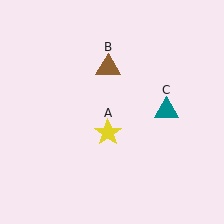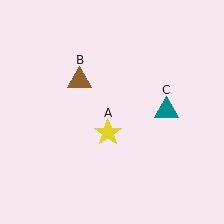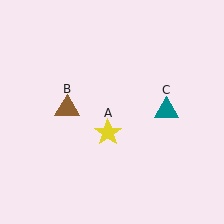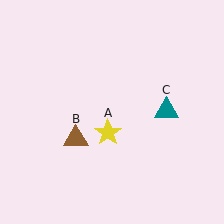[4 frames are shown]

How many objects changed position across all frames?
1 object changed position: brown triangle (object B).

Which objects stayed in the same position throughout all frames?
Yellow star (object A) and teal triangle (object C) remained stationary.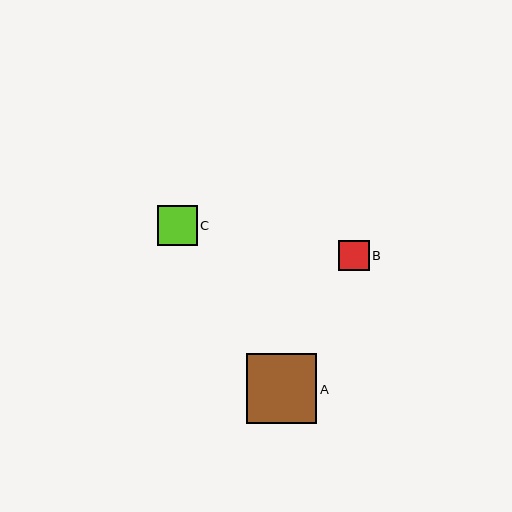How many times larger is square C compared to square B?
Square C is approximately 1.3 times the size of square B.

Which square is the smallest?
Square B is the smallest with a size of approximately 30 pixels.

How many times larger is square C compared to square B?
Square C is approximately 1.3 times the size of square B.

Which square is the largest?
Square A is the largest with a size of approximately 70 pixels.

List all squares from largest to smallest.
From largest to smallest: A, C, B.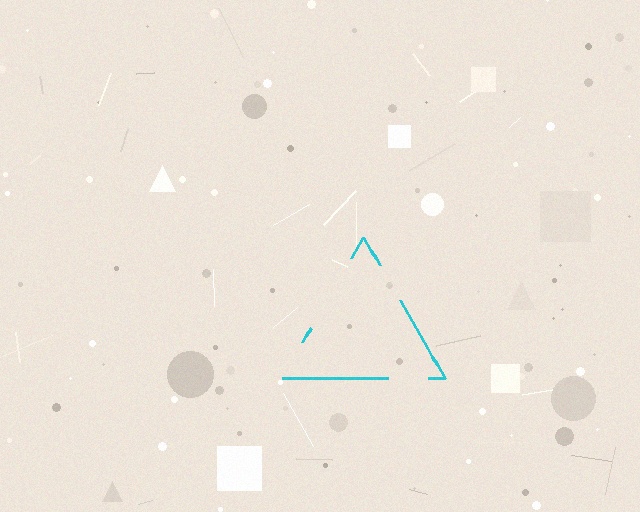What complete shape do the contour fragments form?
The contour fragments form a triangle.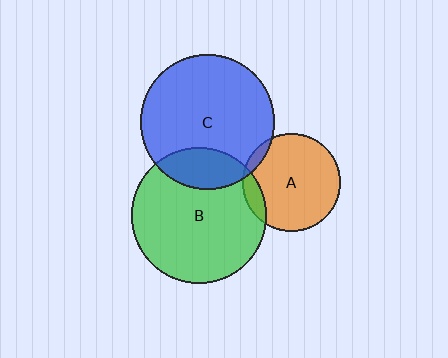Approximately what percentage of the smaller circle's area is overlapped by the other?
Approximately 10%.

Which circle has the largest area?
Circle B (green).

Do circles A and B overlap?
Yes.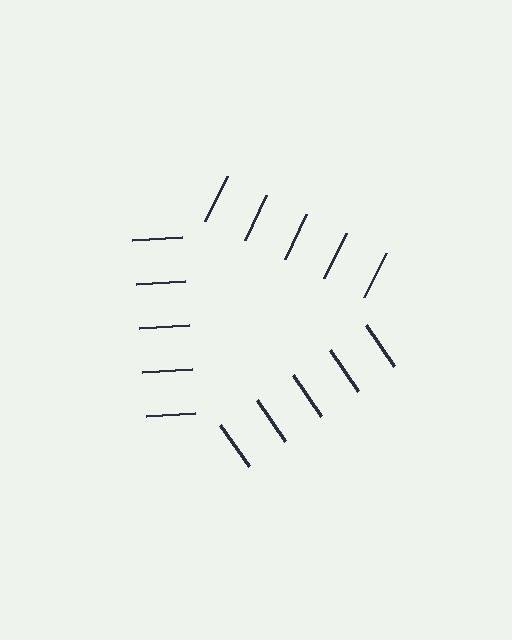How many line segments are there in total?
15 — 5 along each of the 3 edges.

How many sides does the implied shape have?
3 sides — the line-ends trace a triangle.